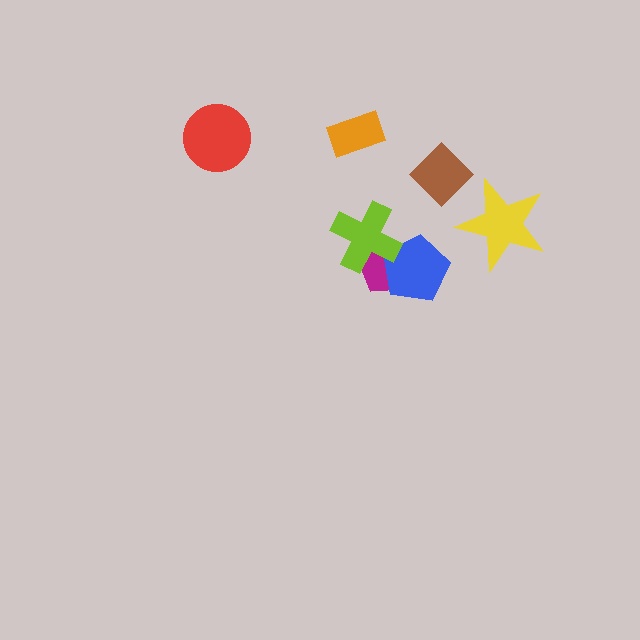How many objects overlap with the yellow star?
0 objects overlap with the yellow star.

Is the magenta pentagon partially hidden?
Yes, it is partially covered by another shape.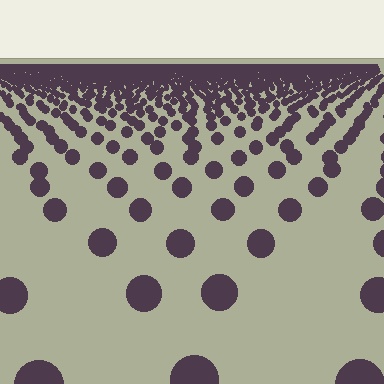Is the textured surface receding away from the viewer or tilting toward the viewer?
The surface is receding away from the viewer. Texture elements get smaller and denser toward the top.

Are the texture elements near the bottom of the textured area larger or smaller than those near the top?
Larger. Near the bottom, elements are closer to the viewer and appear at a bigger on-screen size.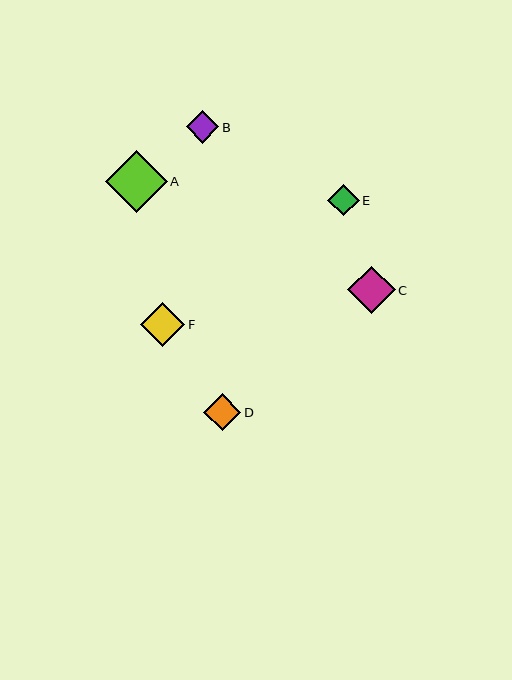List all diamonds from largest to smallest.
From largest to smallest: A, C, F, D, B, E.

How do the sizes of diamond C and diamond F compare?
Diamond C and diamond F are approximately the same size.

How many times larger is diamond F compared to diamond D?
Diamond F is approximately 1.2 times the size of diamond D.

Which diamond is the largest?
Diamond A is the largest with a size of approximately 62 pixels.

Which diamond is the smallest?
Diamond E is the smallest with a size of approximately 32 pixels.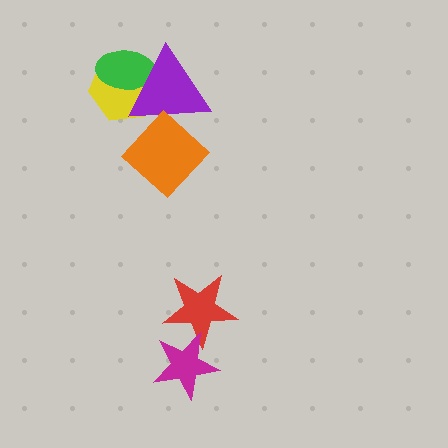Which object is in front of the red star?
The magenta star is in front of the red star.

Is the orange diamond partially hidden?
No, no other shape covers it.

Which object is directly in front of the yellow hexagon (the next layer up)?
The green ellipse is directly in front of the yellow hexagon.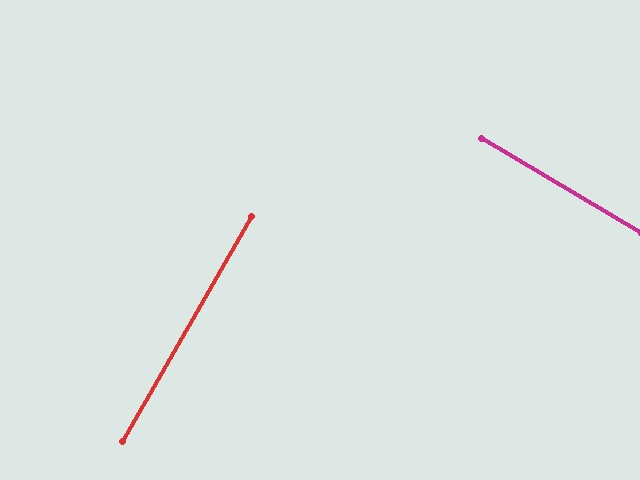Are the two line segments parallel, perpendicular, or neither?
Perpendicular — they meet at approximately 89°.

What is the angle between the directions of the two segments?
Approximately 89 degrees.